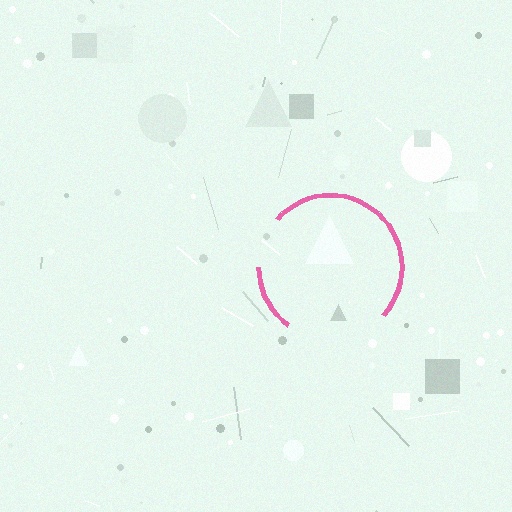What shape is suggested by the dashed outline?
The dashed outline suggests a circle.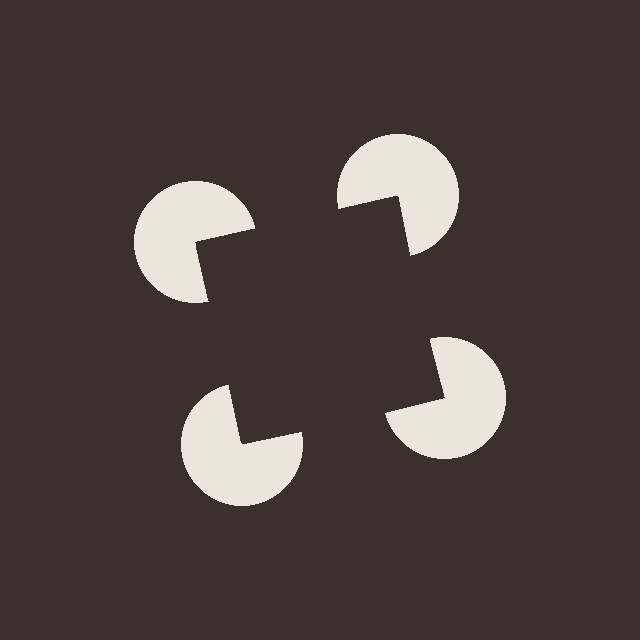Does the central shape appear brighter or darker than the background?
It typically appears slightly darker than the background, even though no actual brightness change is drawn.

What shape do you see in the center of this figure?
An illusory square — its edges are inferred from the aligned wedge cuts in the pac-man discs, not physically drawn.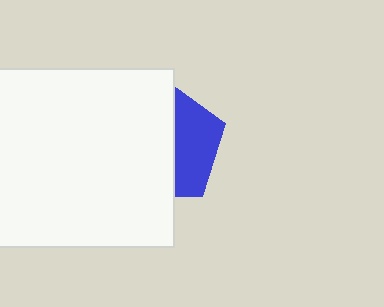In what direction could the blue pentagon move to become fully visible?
The blue pentagon could move right. That would shift it out from behind the white square entirely.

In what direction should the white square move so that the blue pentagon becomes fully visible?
The white square should move left. That is the shortest direction to clear the overlap and leave the blue pentagon fully visible.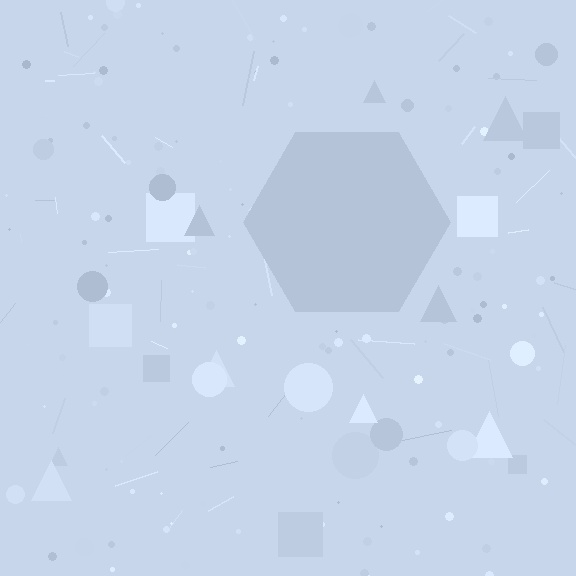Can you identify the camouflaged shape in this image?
The camouflaged shape is a hexagon.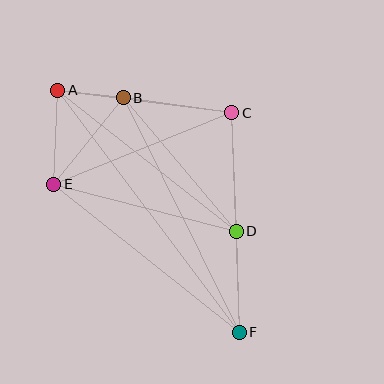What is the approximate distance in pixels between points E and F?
The distance between E and F is approximately 237 pixels.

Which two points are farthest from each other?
Points A and F are farthest from each other.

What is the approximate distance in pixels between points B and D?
The distance between B and D is approximately 175 pixels.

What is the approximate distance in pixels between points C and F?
The distance between C and F is approximately 220 pixels.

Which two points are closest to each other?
Points A and B are closest to each other.